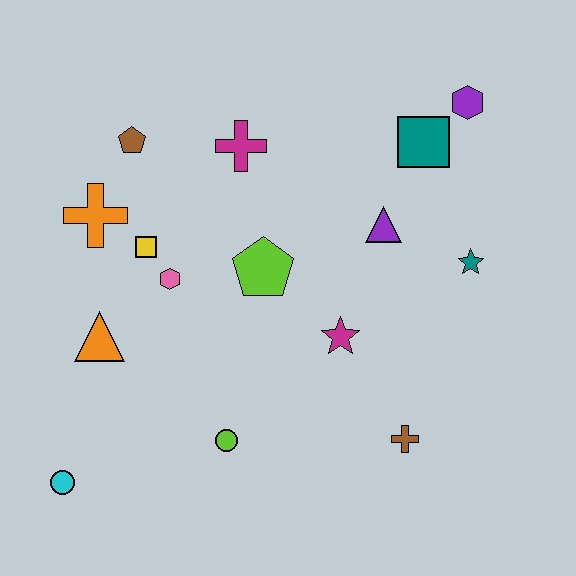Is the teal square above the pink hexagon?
Yes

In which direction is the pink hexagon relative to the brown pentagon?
The pink hexagon is below the brown pentagon.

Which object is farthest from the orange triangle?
The purple hexagon is farthest from the orange triangle.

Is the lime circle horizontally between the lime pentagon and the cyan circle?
Yes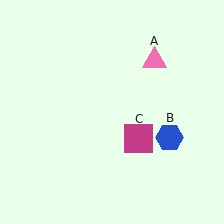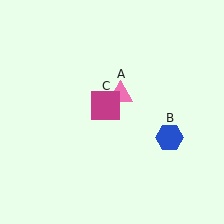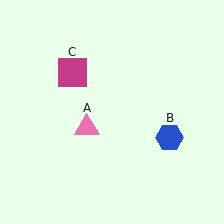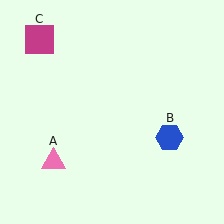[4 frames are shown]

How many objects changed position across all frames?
2 objects changed position: pink triangle (object A), magenta square (object C).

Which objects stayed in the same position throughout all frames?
Blue hexagon (object B) remained stationary.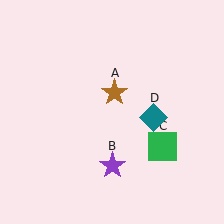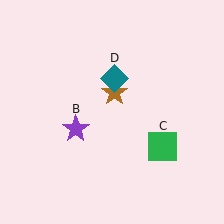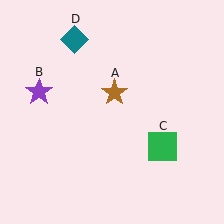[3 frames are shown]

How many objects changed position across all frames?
2 objects changed position: purple star (object B), teal diamond (object D).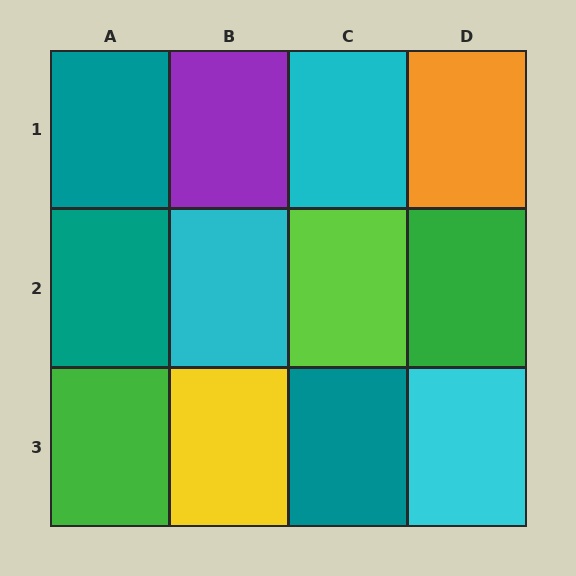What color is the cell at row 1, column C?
Cyan.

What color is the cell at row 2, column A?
Teal.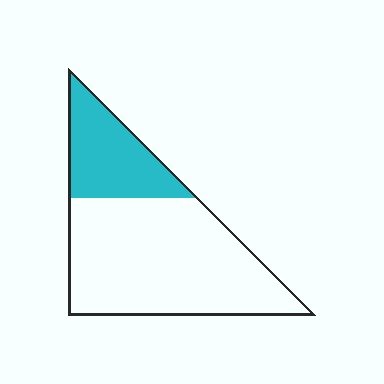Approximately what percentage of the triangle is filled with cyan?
Approximately 30%.